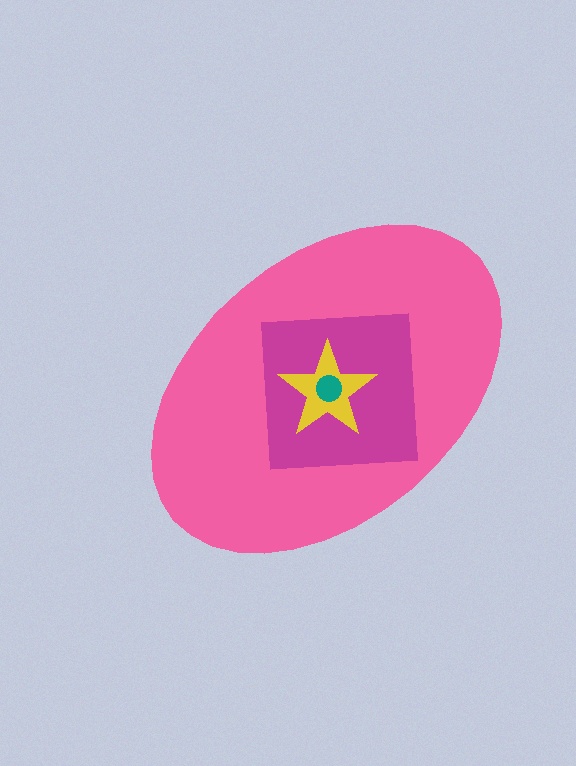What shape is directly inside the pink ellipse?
The magenta square.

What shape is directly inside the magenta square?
The yellow star.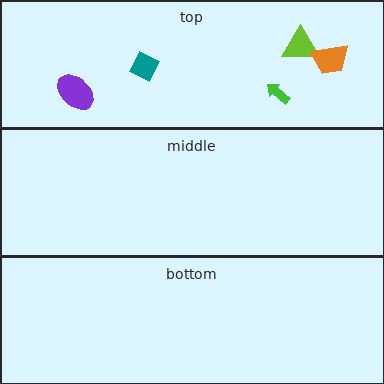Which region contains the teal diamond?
The top region.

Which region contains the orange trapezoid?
The top region.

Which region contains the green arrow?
The top region.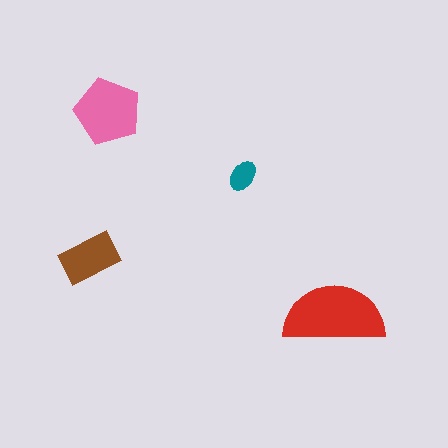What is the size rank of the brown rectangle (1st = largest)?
3rd.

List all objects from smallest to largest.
The teal ellipse, the brown rectangle, the pink pentagon, the red semicircle.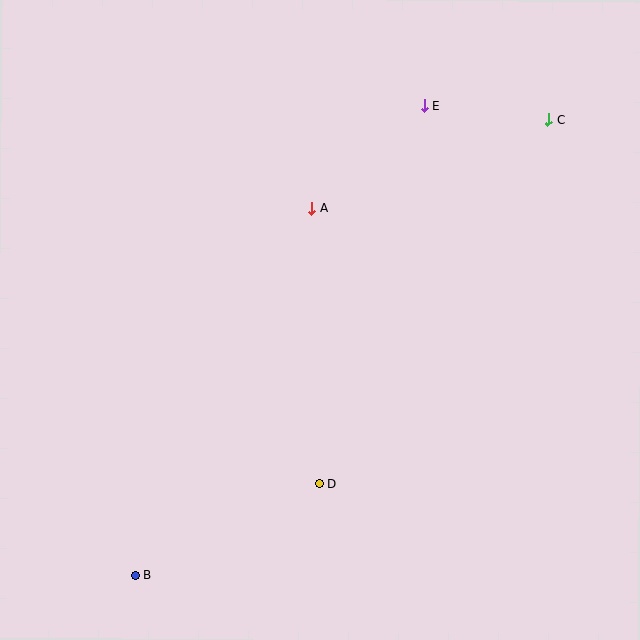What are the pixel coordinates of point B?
Point B is at (135, 575).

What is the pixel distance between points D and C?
The distance between D and C is 431 pixels.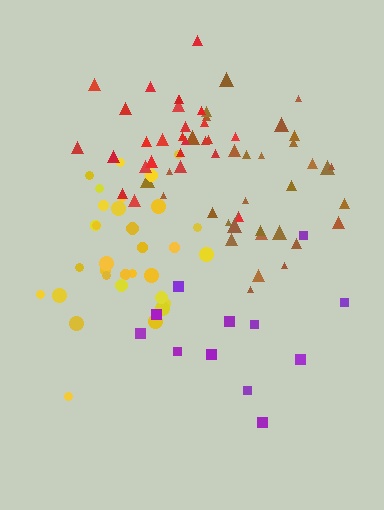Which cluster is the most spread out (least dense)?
Purple.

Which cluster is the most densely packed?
Red.